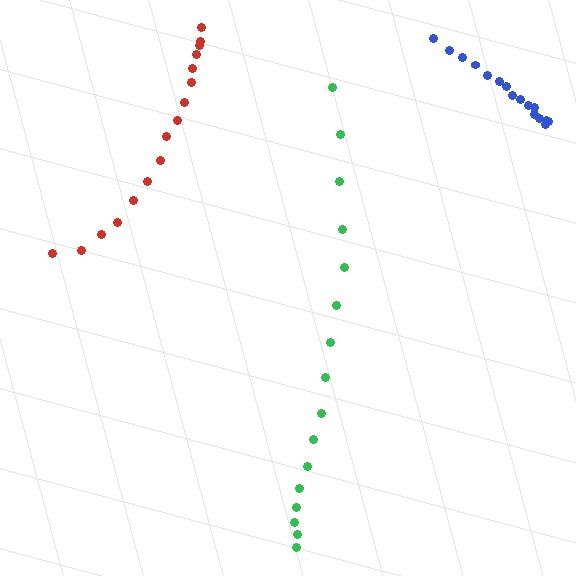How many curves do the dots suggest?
There are 3 distinct paths.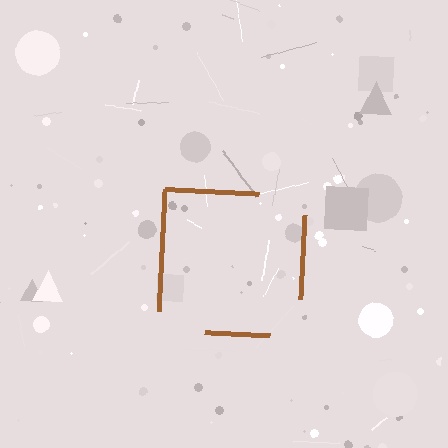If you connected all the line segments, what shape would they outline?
They would outline a square.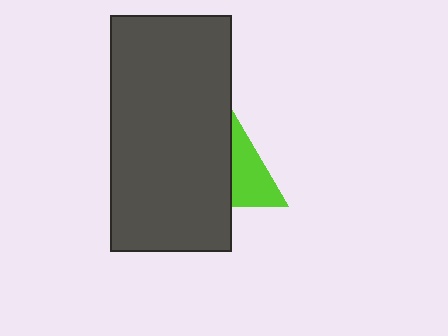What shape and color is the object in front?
The object in front is a dark gray rectangle.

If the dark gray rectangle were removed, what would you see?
You would see the complete lime triangle.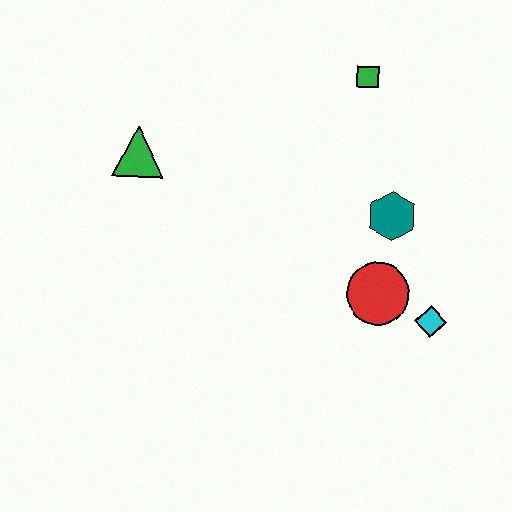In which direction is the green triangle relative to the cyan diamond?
The green triangle is to the left of the cyan diamond.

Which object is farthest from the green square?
The cyan diamond is farthest from the green square.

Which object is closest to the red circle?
The cyan diamond is closest to the red circle.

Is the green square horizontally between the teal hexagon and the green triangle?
Yes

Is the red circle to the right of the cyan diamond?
No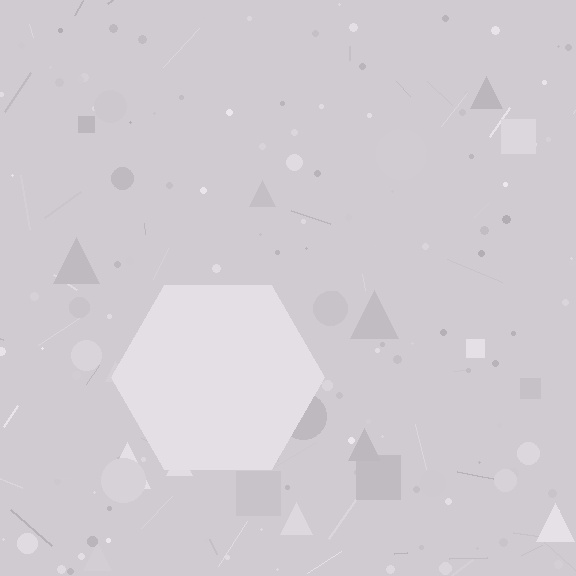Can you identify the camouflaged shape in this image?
The camouflaged shape is a hexagon.